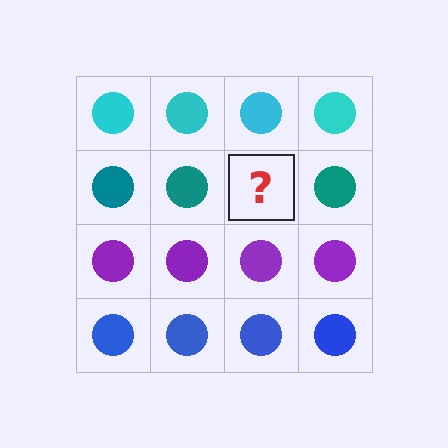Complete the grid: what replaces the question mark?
The question mark should be replaced with a teal circle.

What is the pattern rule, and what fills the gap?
The rule is that each row has a consistent color. The gap should be filled with a teal circle.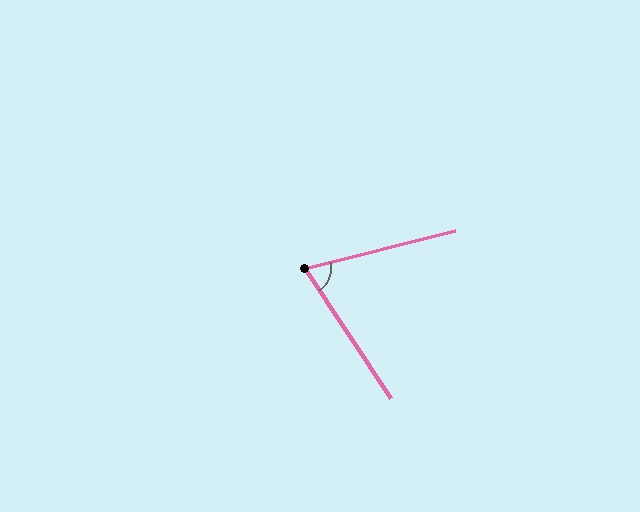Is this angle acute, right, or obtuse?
It is acute.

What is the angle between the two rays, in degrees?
Approximately 71 degrees.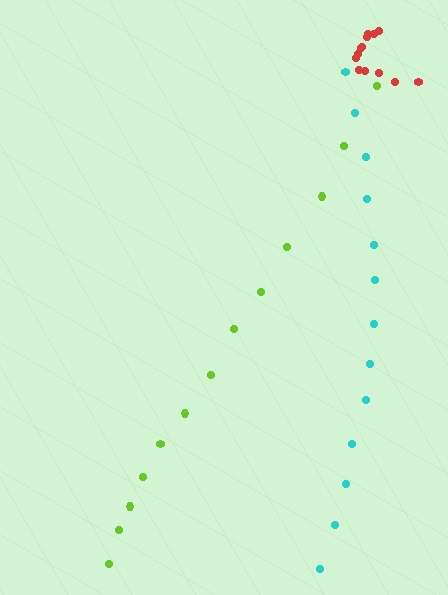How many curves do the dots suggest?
There are 3 distinct paths.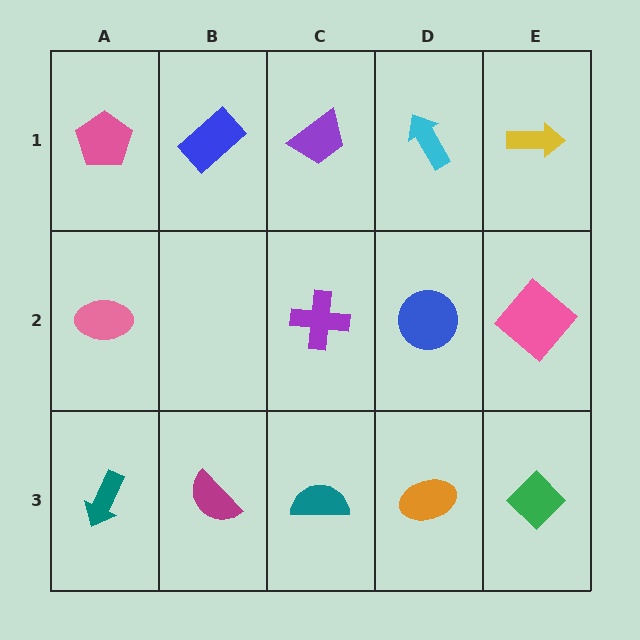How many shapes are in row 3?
5 shapes.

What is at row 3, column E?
A green diamond.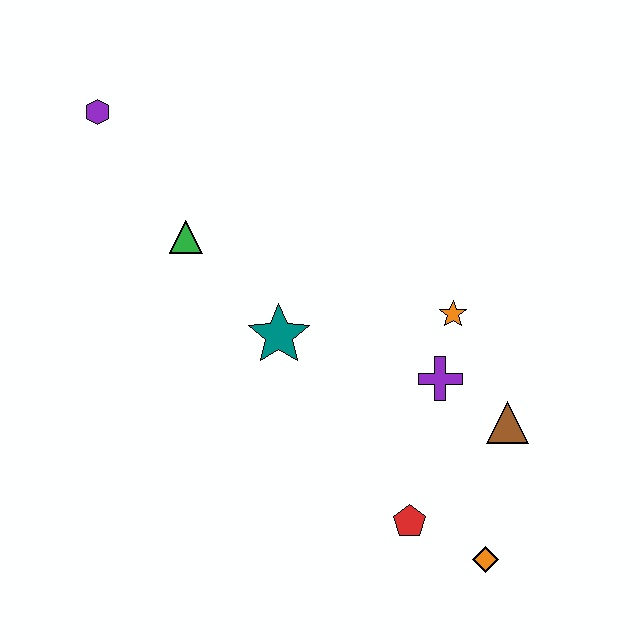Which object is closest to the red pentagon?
The orange diamond is closest to the red pentagon.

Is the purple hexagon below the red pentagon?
No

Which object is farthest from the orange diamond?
The purple hexagon is farthest from the orange diamond.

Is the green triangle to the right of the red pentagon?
No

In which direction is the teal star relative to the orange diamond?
The teal star is above the orange diamond.